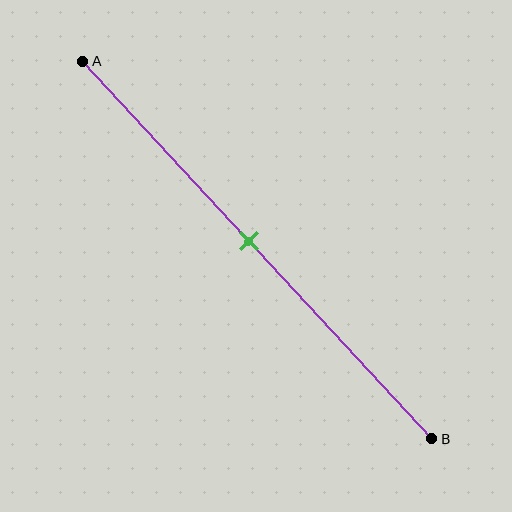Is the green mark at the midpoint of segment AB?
Yes, the mark is approximately at the midpoint.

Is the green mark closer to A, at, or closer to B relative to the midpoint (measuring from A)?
The green mark is approximately at the midpoint of segment AB.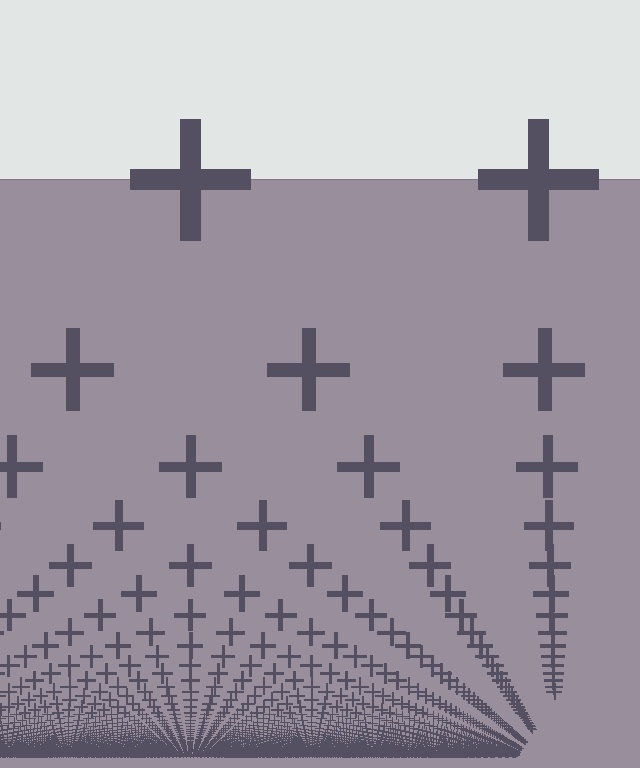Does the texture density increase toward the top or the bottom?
Density increases toward the bottom.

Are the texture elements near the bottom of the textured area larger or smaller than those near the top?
Smaller. The gradient is inverted — elements near the bottom are smaller and denser.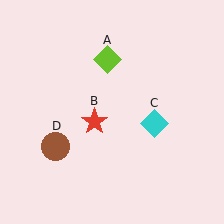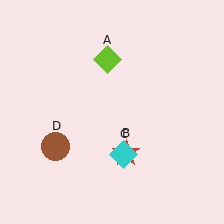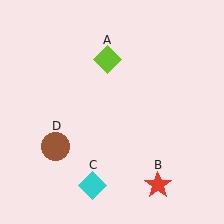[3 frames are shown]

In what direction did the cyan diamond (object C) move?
The cyan diamond (object C) moved down and to the left.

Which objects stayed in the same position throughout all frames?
Lime diamond (object A) and brown circle (object D) remained stationary.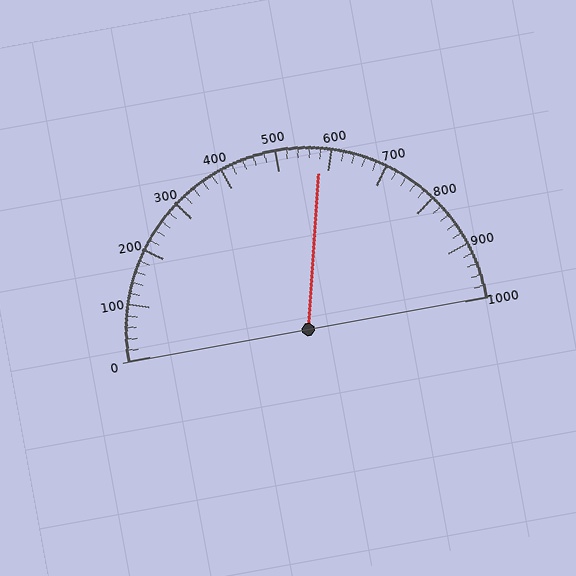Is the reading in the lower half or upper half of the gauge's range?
The reading is in the upper half of the range (0 to 1000).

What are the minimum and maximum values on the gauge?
The gauge ranges from 0 to 1000.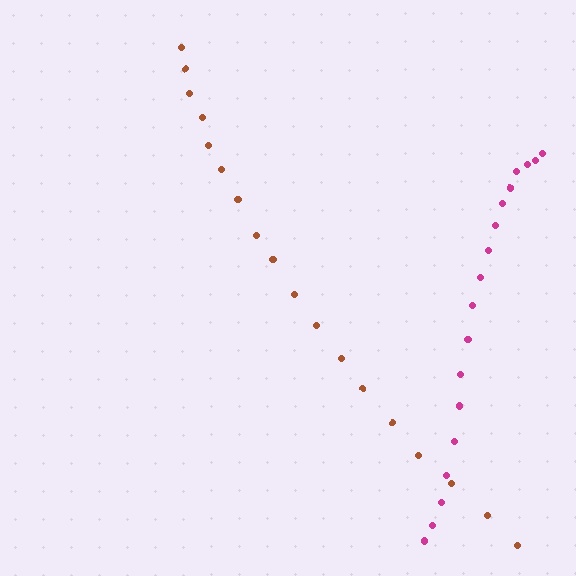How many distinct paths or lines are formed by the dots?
There are 2 distinct paths.